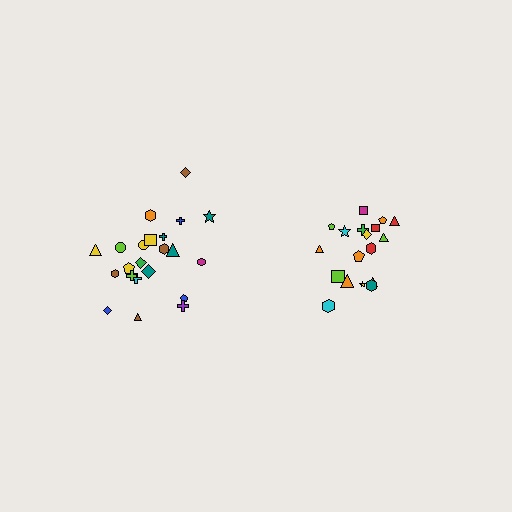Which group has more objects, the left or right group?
The left group.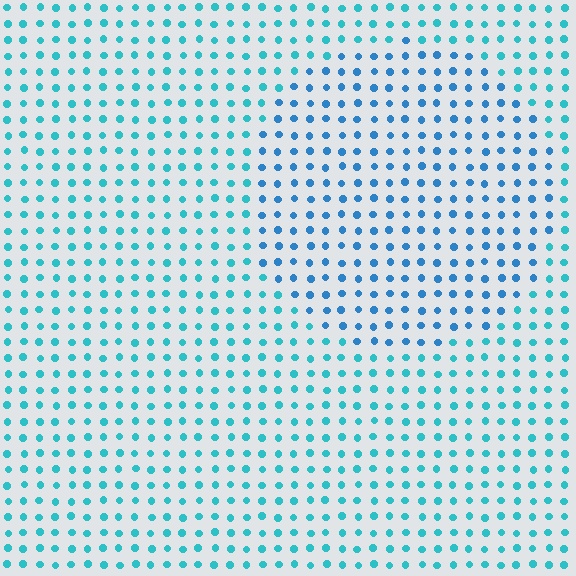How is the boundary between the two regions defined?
The boundary is defined purely by a slight shift in hue (about 24 degrees). Spacing, size, and orientation are identical on both sides.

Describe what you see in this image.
The image is filled with small cyan elements in a uniform arrangement. A circle-shaped region is visible where the elements are tinted to a slightly different hue, forming a subtle color boundary.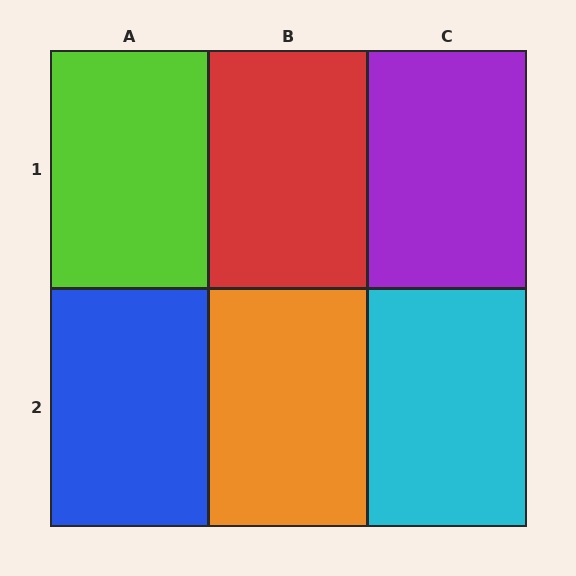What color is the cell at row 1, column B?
Red.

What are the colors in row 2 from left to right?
Blue, orange, cyan.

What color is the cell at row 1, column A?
Lime.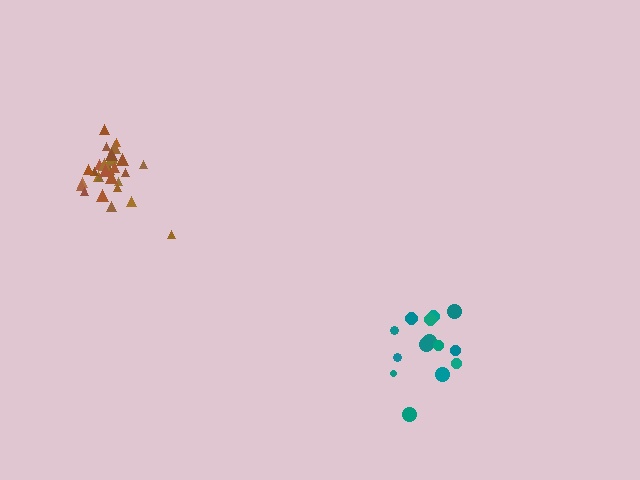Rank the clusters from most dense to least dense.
brown, teal.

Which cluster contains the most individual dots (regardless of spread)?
Brown (30).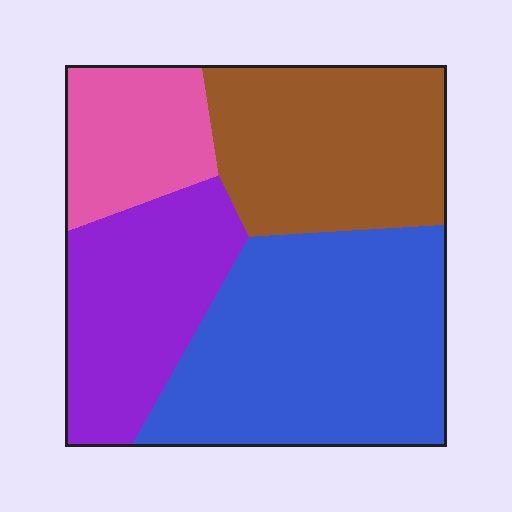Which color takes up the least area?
Pink, at roughly 15%.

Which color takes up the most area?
Blue, at roughly 40%.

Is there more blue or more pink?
Blue.